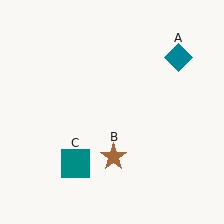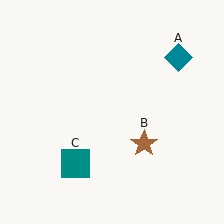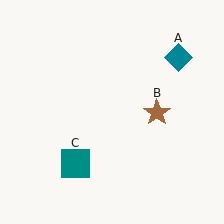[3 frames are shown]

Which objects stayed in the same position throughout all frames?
Teal diamond (object A) and teal square (object C) remained stationary.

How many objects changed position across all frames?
1 object changed position: brown star (object B).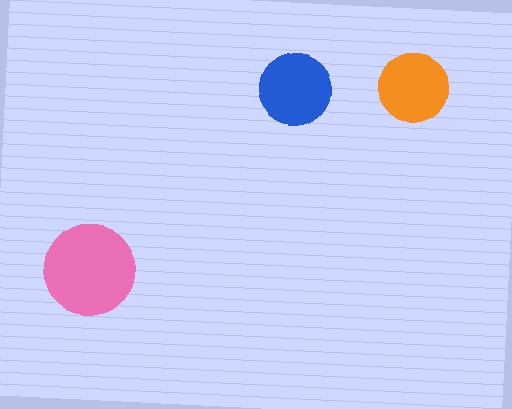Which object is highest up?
The orange circle is topmost.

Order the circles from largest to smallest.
the pink one, the blue one, the orange one.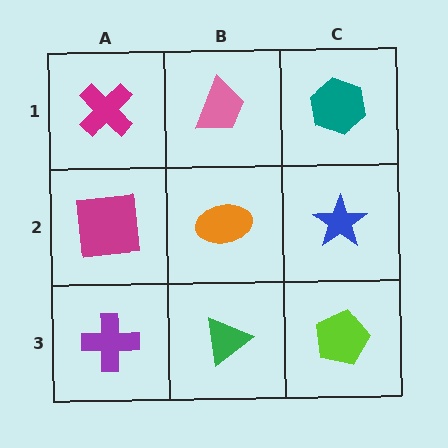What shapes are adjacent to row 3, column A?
A magenta square (row 2, column A), a green triangle (row 3, column B).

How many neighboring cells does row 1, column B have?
3.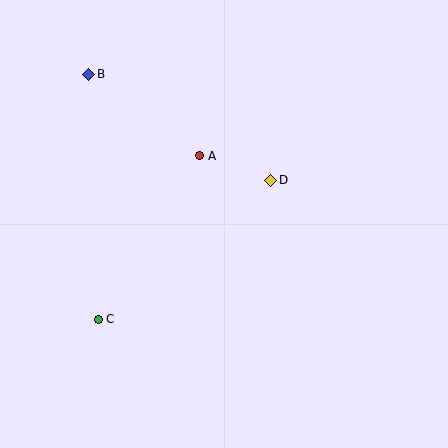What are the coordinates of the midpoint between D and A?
The midpoint between D and A is at (235, 168).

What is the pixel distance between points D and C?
The distance between D and C is 221 pixels.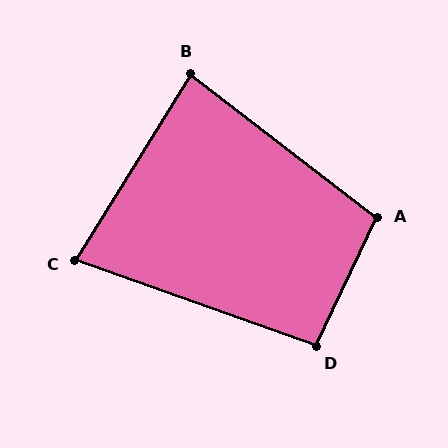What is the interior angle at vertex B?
Approximately 84 degrees (acute).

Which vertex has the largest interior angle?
A, at approximately 102 degrees.